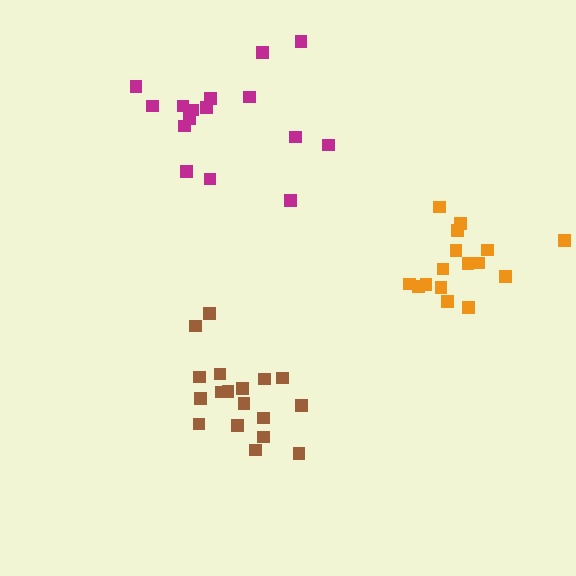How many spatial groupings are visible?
There are 3 spatial groupings.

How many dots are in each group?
Group 1: 18 dots, Group 2: 16 dots, Group 3: 16 dots (50 total).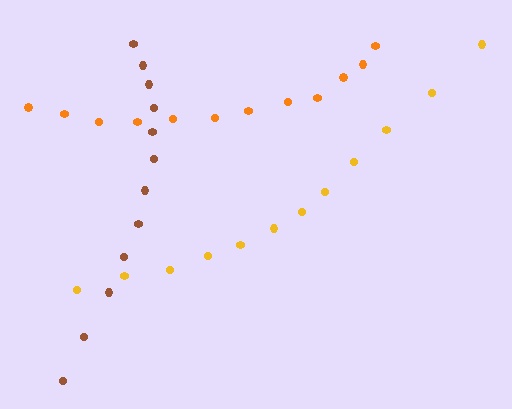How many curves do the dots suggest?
There are 3 distinct paths.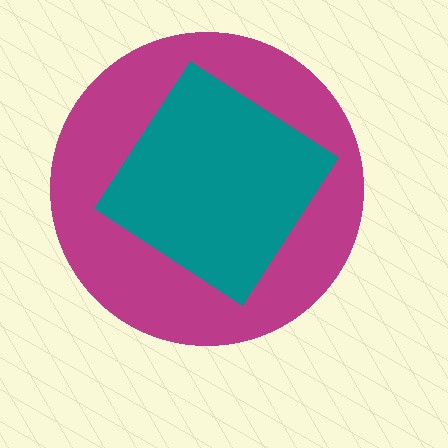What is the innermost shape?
The teal diamond.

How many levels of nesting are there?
2.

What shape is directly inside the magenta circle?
The teal diamond.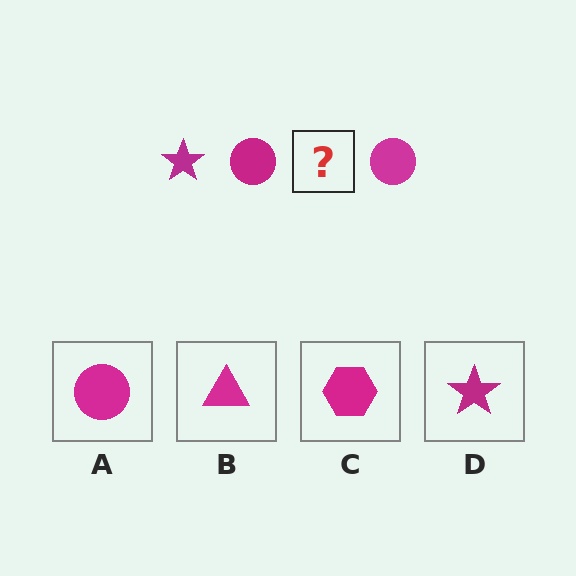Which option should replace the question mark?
Option D.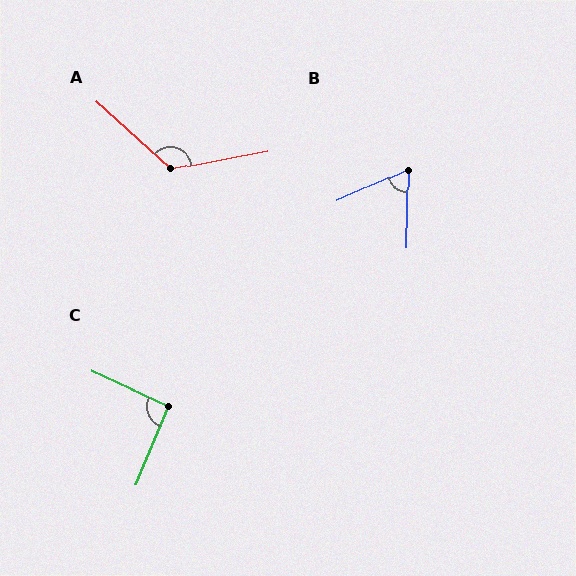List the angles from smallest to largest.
B (64°), C (92°), A (127°).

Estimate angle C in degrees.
Approximately 92 degrees.